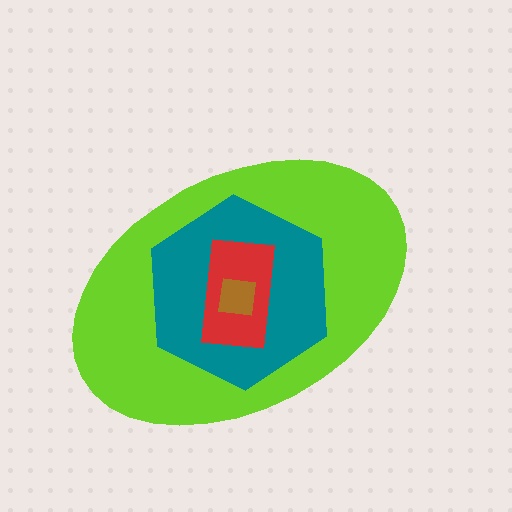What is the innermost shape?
The brown square.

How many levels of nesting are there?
4.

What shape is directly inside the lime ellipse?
The teal hexagon.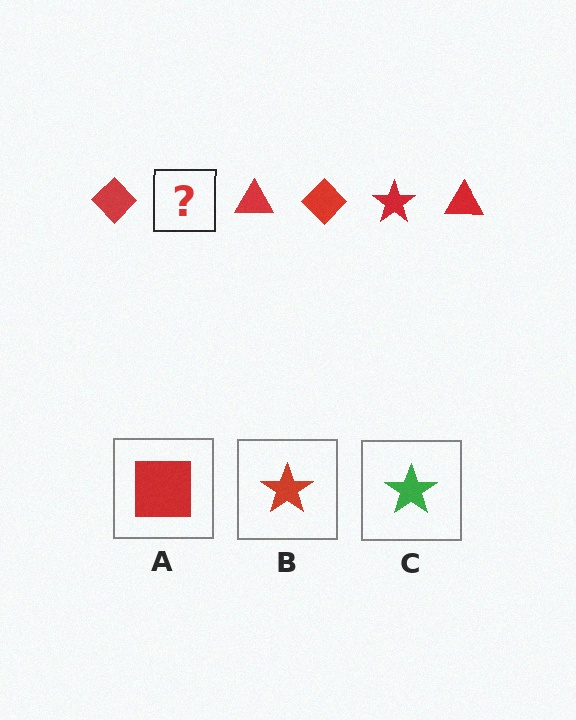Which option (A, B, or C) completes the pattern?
B.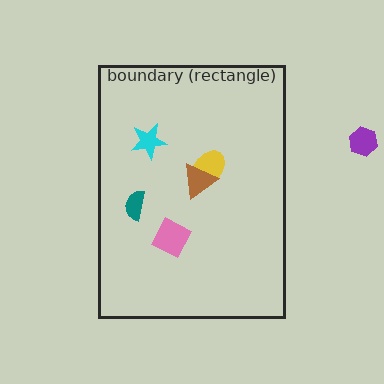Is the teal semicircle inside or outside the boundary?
Inside.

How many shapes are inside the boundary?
5 inside, 1 outside.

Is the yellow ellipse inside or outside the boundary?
Inside.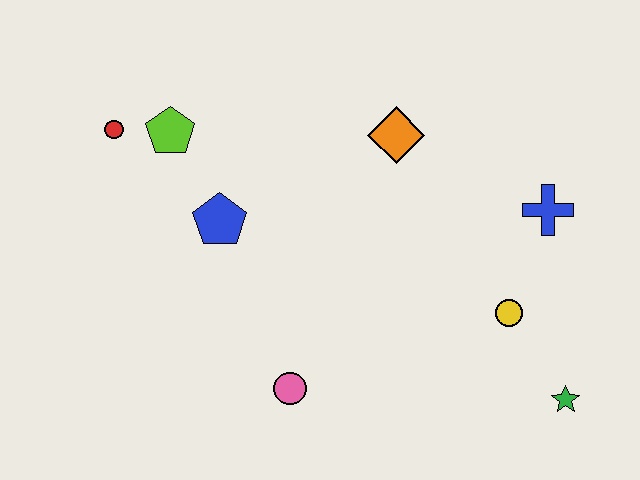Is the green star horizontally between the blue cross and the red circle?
No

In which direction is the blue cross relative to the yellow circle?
The blue cross is above the yellow circle.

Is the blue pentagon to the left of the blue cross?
Yes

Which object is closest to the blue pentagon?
The lime pentagon is closest to the blue pentagon.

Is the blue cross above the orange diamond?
No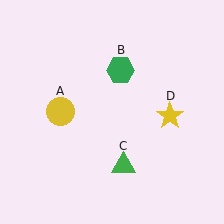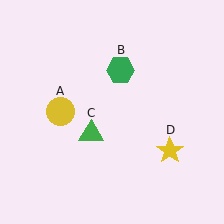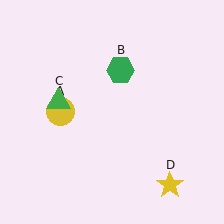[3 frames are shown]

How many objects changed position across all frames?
2 objects changed position: green triangle (object C), yellow star (object D).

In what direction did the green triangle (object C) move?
The green triangle (object C) moved up and to the left.